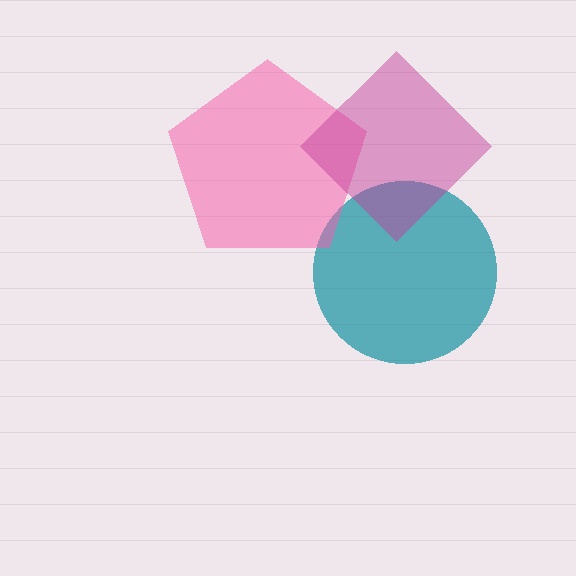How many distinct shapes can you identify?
There are 3 distinct shapes: a teal circle, a pink pentagon, a magenta diamond.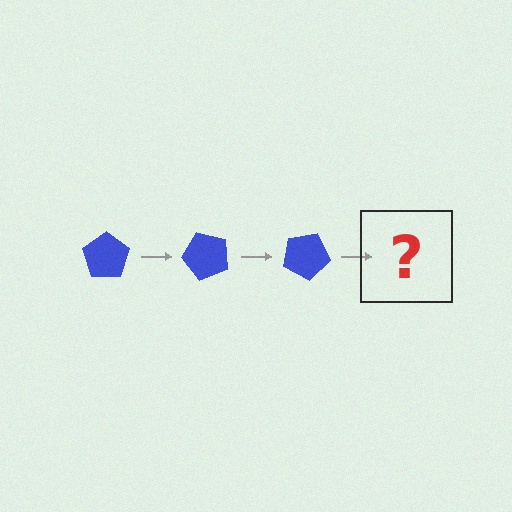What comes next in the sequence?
The next element should be a blue pentagon rotated 150 degrees.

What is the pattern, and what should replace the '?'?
The pattern is that the pentagon rotates 50 degrees each step. The '?' should be a blue pentagon rotated 150 degrees.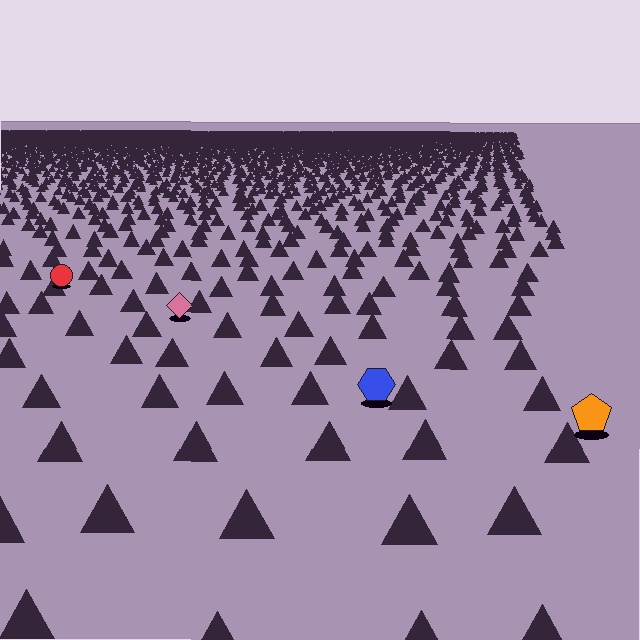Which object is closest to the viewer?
The orange pentagon is closest. The texture marks near it are larger and more spread out.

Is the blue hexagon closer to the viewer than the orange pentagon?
No. The orange pentagon is closer — you can tell from the texture gradient: the ground texture is coarser near it.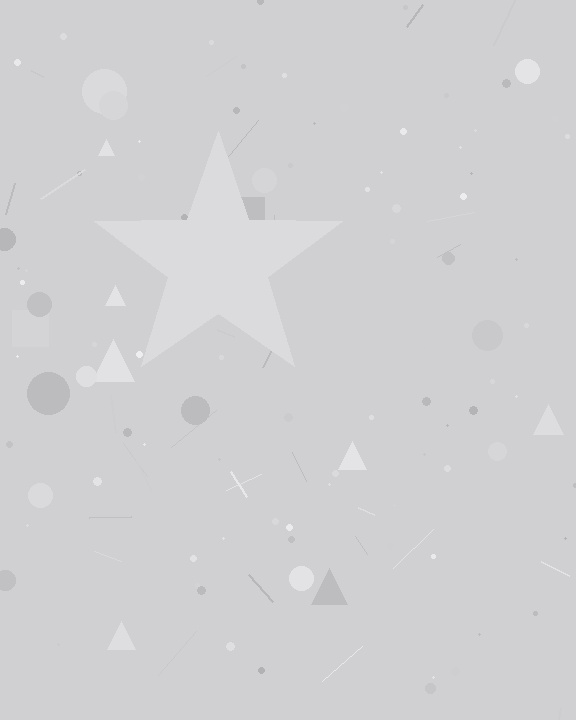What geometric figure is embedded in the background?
A star is embedded in the background.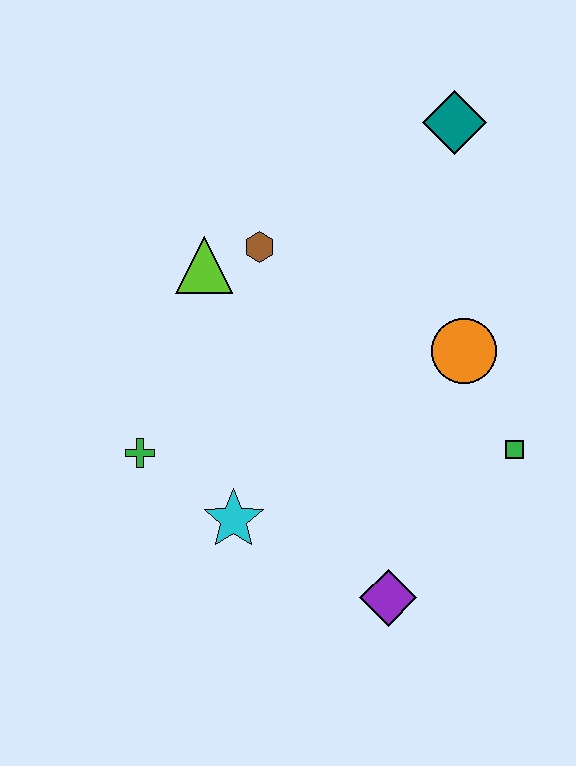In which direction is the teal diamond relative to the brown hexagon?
The teal diamond is to the right of the brown hexagon.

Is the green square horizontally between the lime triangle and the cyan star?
No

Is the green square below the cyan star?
No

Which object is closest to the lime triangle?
The brown hexagon is closest to the lime triangle.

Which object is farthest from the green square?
The green cross is farthest from the green square.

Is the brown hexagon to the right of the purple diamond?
No